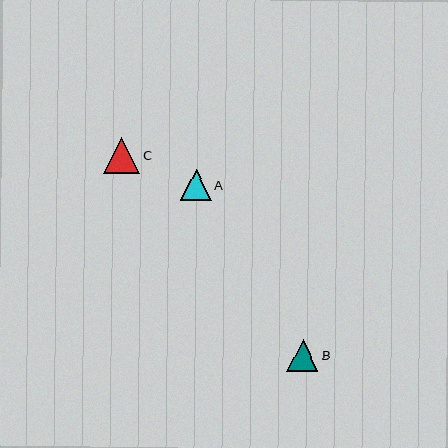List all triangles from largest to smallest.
From largest to smallest: C, B, A.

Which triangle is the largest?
Triangle C is the largest with a size of approximately 37 pixels.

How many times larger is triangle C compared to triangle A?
Triangle C is approximately 1.2 times the size of triangle A.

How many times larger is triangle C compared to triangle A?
Triangle C is approximately 1.2 times the size of triangle A.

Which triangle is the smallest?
Triangle A is the smallest with a size of approximately 31 pixels.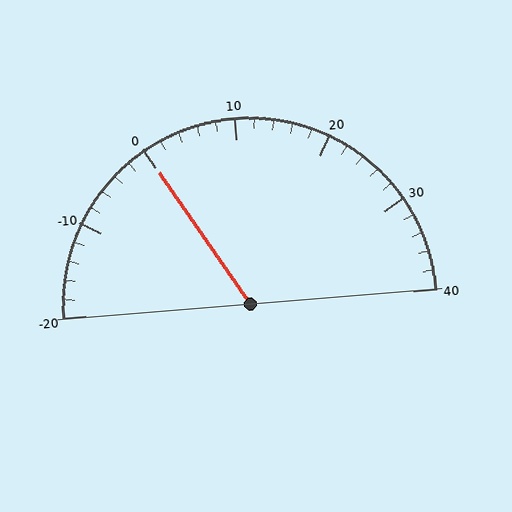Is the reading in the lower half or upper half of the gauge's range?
The reading is in the lower half of the range (-20 to 40).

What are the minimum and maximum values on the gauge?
The gauge ranges from -20 to 40.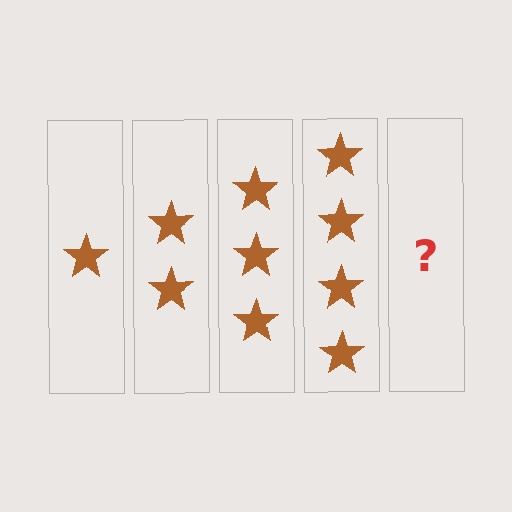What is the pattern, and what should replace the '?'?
The pattern is that each step adds one more star. The '?' should be 5 stars.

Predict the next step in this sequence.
The next step is 5 stars.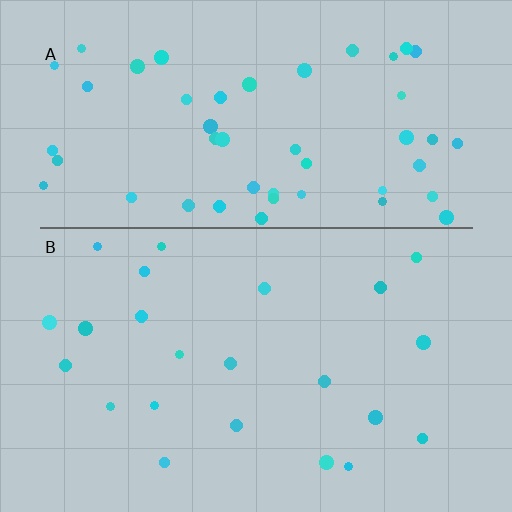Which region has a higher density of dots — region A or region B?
A (the top).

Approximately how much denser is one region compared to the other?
Approximately 2.3× — region A over region B.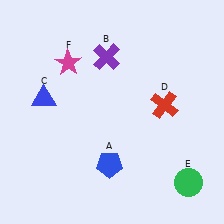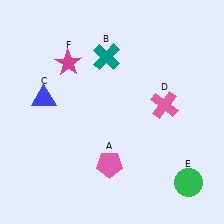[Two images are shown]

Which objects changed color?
A changed from blue to pink. B changed from purple to teal. D changed from red to pink.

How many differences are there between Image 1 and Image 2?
There are 3 differences between the two images.